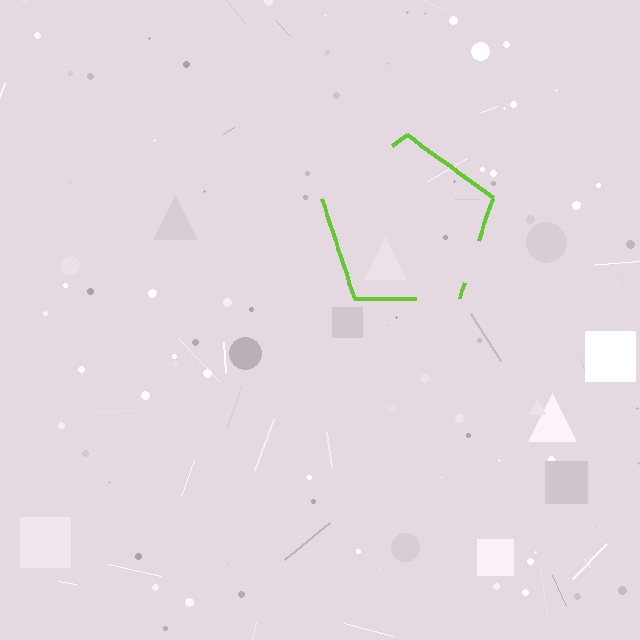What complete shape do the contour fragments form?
The contour fragments form a pentagon.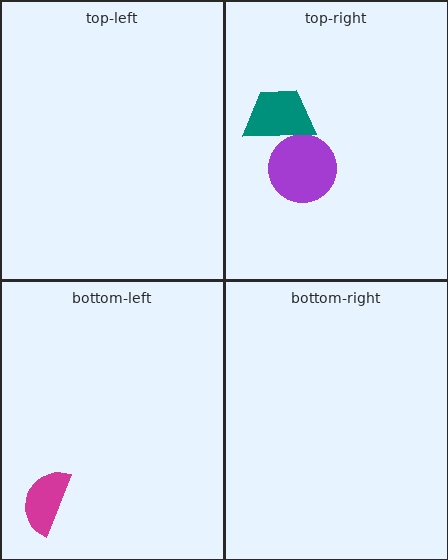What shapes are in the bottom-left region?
The magenta semicircle.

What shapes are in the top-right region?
The purple circle, the teal trapezoid.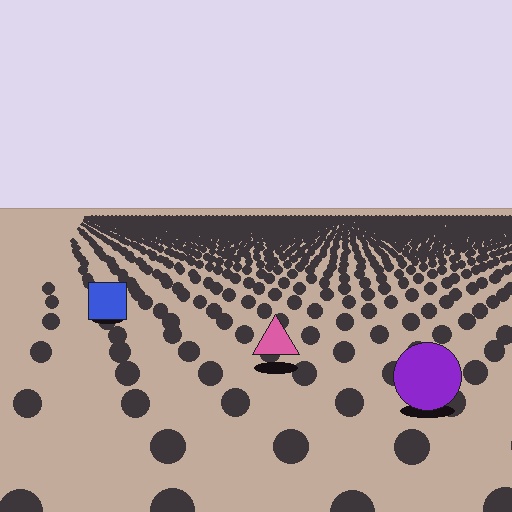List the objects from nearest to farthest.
From nearest to farthest: the purple circle, the pink triangle, the blue square.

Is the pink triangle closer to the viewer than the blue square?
Yes. The pink triangle is closer — you can tell from the texture gradient: the ground texture is coarser near it.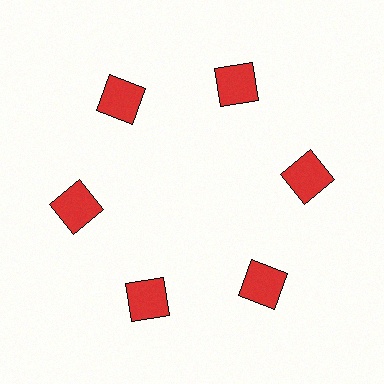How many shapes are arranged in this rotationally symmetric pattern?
There are 6 shapes, arranged in 6 groups of 1.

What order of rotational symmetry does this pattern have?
This pattern has 6-fold rotational symmetry.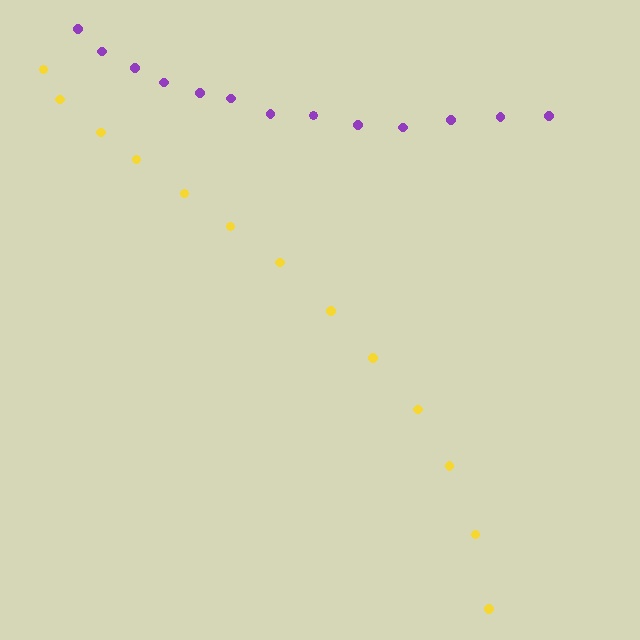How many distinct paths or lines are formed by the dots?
There are 2 distinct paths.